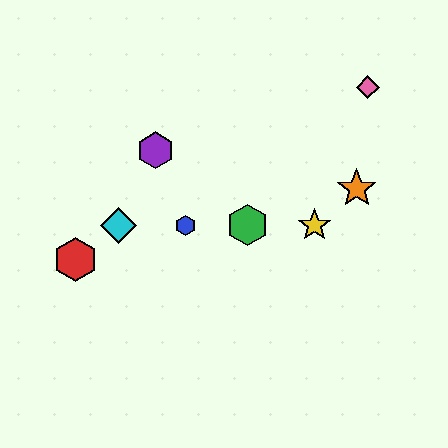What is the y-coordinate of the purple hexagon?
The purple hexagon is at y≈150.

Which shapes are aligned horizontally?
The blue hexagon, the green hexagon, the yellow star, the cyan diamond are aligned horizontally.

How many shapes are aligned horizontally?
4 shapes (the blue hexagon, the green hexagon, the yellow star, the cyan diamond) are aligned horizontally.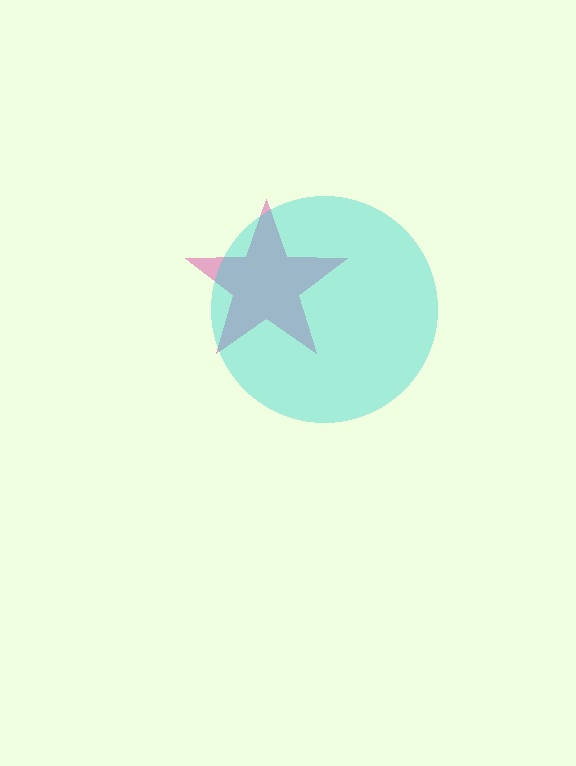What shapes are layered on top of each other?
The layered shapes are: a pink star, a cyan circle.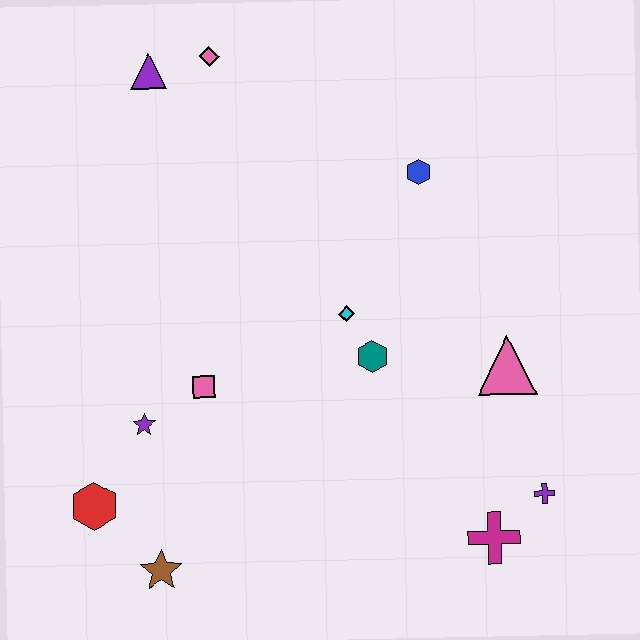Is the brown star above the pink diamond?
No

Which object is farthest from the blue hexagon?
The brown star is farthest from the blue hexagon.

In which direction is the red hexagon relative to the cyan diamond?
The red hexagon is to the left of the cyan diamond.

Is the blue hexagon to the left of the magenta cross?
Yes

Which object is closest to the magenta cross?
The purple cross is closest to the magenta cross.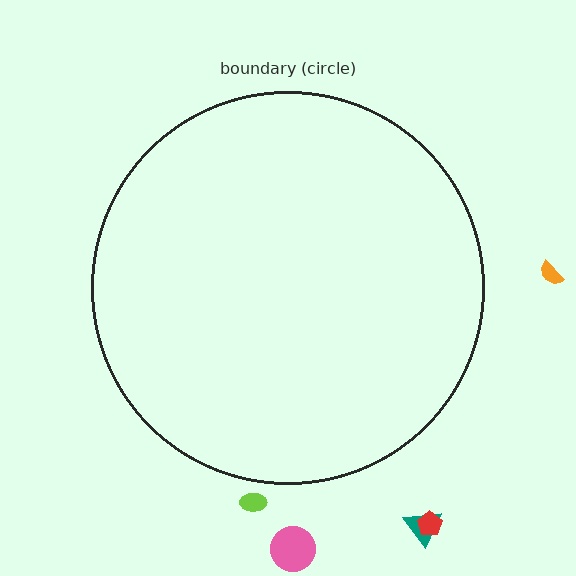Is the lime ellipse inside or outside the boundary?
Outside.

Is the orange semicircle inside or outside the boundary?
Outside.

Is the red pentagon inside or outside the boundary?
Outside.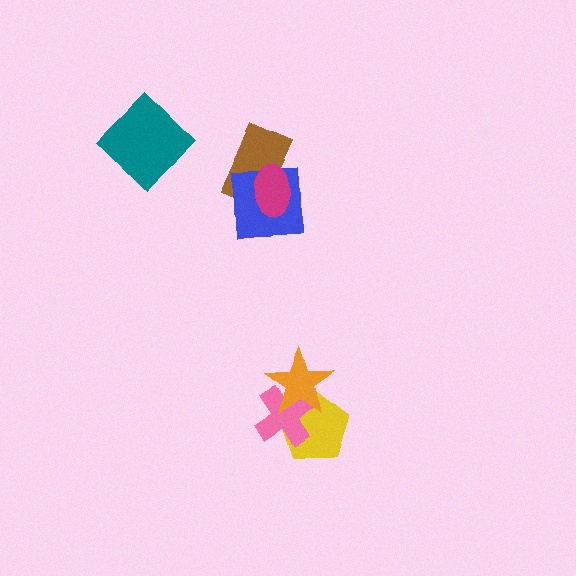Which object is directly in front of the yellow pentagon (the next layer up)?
The pink cross is directly in front of the yellow pentagon.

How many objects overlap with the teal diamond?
0 objects overlap with the teal diamond.